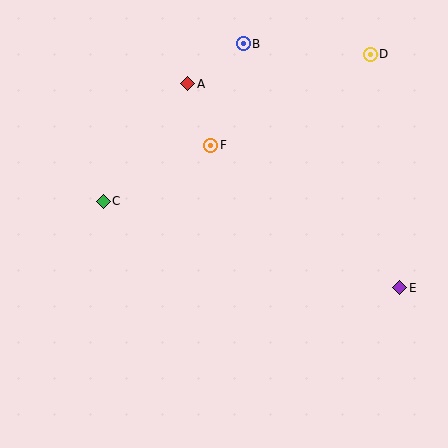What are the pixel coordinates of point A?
Point A is at (188, 84).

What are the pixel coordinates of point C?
Point C is at (103, 201).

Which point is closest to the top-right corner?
Point D is closest to the top-right corner.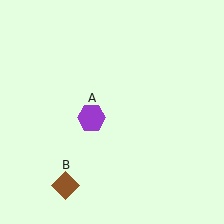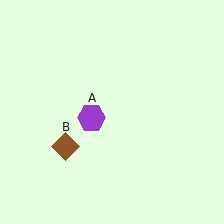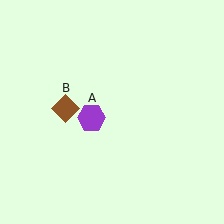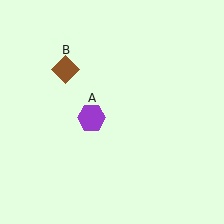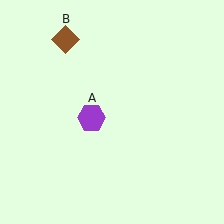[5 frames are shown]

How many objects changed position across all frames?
1 object changed position: brown diamond (object B).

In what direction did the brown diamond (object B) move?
The brown diamond (object B) moved up.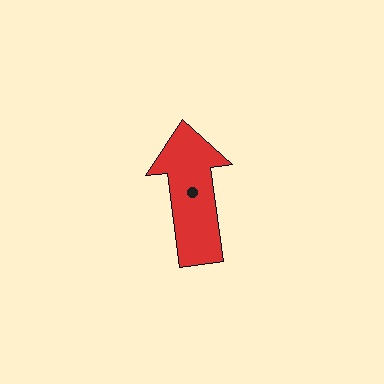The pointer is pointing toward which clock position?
Roughly 12 o'clock.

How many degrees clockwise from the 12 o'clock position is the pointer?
Approximately 353 degrees.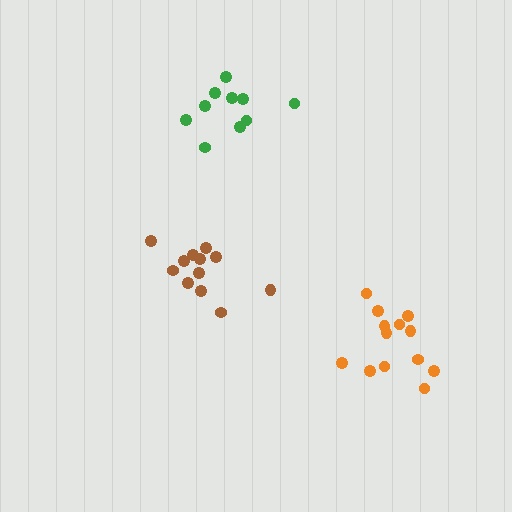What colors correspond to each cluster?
The clusters are colored: brown, orange, green.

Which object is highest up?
The green cluster is topmost.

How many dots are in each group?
Group 1: 13 dots, Group 2: 13 dots, Group 3: 10 dots (36 total).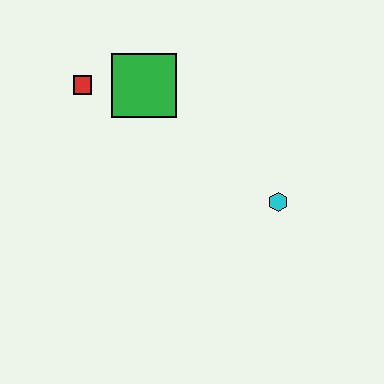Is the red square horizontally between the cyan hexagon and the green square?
No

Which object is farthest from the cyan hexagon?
The red square is farthest from the cyan hexagon.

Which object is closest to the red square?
The green square is closest to the red square.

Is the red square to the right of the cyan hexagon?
No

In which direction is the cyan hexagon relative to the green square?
The cyan hexagon is to the right of the green square.